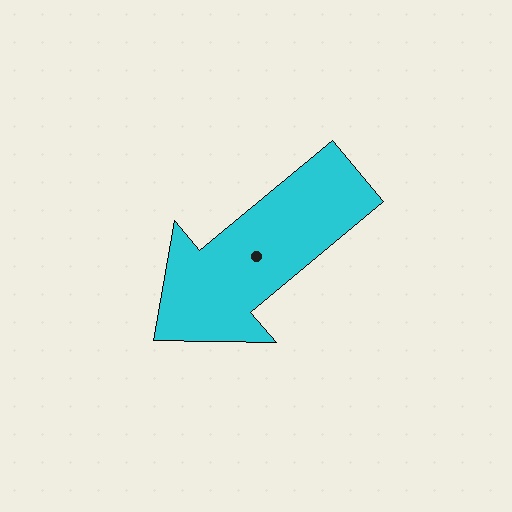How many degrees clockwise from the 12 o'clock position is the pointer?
Approximately 230 degrees.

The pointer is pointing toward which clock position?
Roughly 8 o'clock.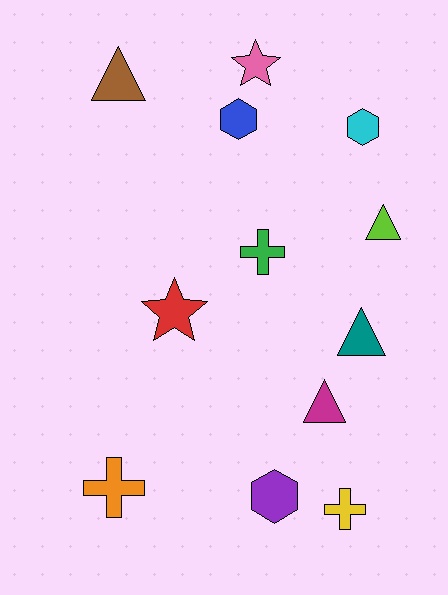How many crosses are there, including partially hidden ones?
There are 3 crosses.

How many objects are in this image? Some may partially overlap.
There are 12 objects.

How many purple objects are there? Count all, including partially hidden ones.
There is 1 purple object.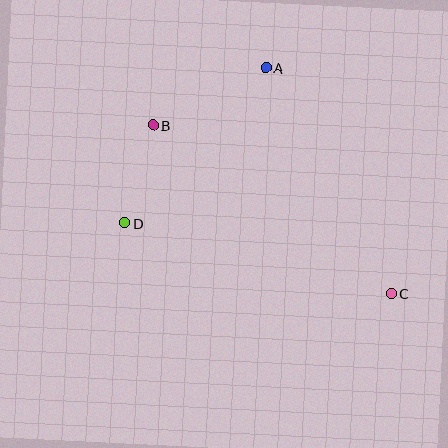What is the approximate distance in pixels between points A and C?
The distance between A and C is approximately 258 pixels.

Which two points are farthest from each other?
Points B and C are farthest from each other.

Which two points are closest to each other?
Points B and D are closest to each other.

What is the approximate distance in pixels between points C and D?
The distance between C and D is approximately 276 pixels.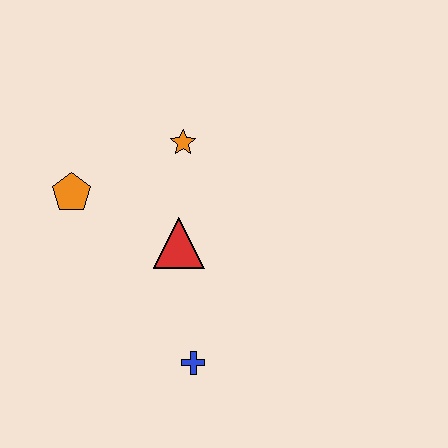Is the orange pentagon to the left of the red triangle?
Yes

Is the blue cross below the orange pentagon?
Yes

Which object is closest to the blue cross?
The red triangle is closest to the blue cross.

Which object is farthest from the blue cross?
The orange star is farthest from the blue cross.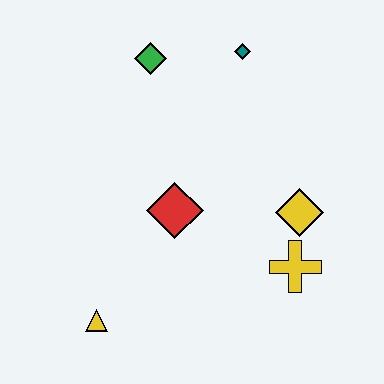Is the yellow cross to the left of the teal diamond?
No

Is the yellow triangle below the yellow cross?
Yes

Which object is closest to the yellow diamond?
The yellow cross is closest to the yellow diamond.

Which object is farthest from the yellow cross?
The green diamond is farthest from the yellow cross.